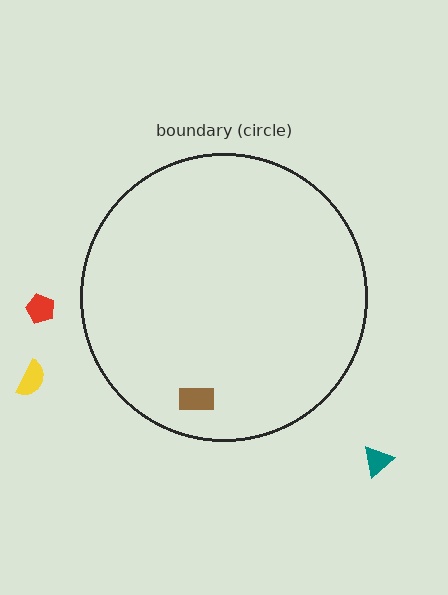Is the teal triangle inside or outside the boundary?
Outside.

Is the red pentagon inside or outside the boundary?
Outside.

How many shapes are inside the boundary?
1 inside, 3 outside.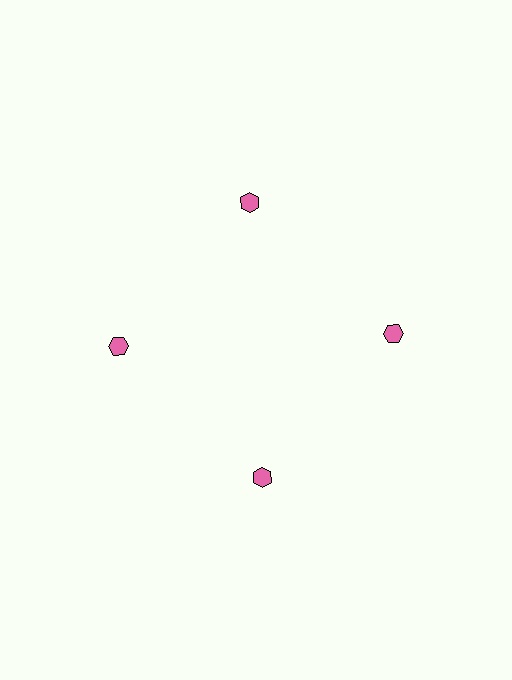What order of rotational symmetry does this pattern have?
This pattern has 4-fold rotational symmetry.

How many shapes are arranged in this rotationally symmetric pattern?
There are 4 shapes, arranged in 4 groups of 1.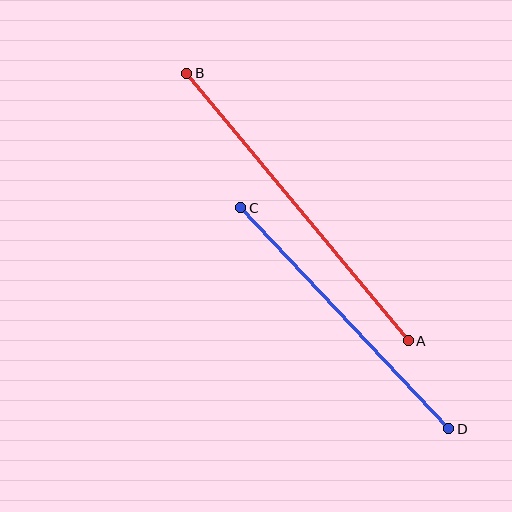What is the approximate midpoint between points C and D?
The midpoint is at approximately (345, 318) pixels.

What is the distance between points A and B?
The distance is approximately 347 pixels.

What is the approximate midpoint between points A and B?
The midpoint is at approximately (298, 207) pixels.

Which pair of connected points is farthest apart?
Points A and B are farthest apart.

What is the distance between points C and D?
The distance is approximately 303 pixels.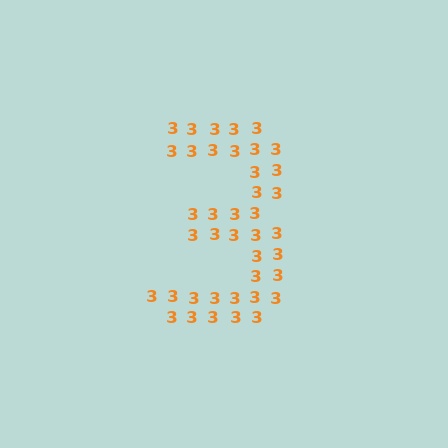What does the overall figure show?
The overall figure shows the digit 3.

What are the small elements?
The small elements are digit 3's.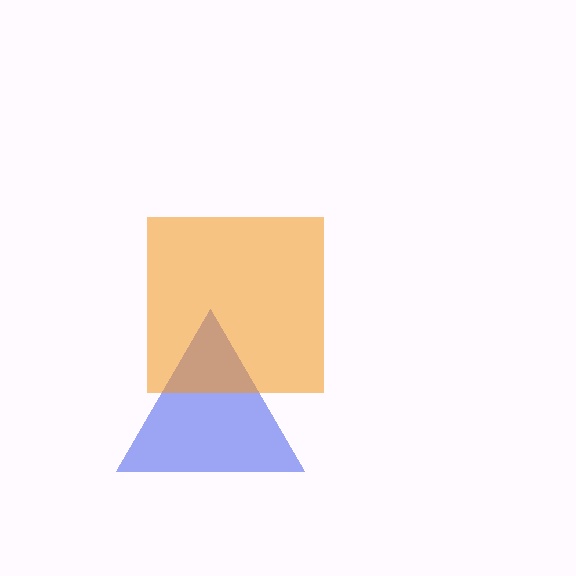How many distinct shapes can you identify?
There are 2 distinct shapes: a blue triangle, an orange square.